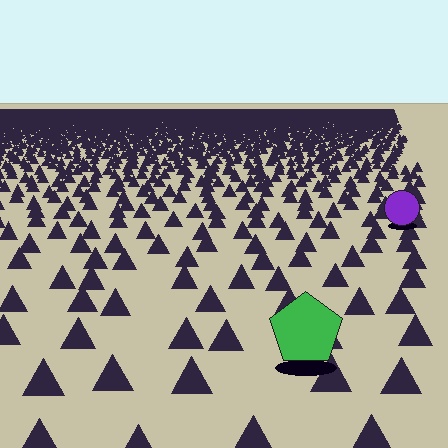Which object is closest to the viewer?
The green pentagon is closest. The texture marks near it are larger and more spread out.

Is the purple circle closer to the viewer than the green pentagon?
No. The green pentagon is closer — you can tell from the texture gradient: the ground texture is coarser near it.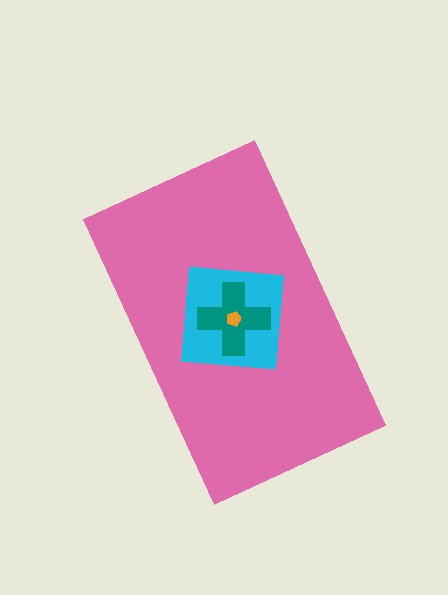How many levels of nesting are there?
4.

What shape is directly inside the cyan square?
The teal cross.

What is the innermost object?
The orange pentagon.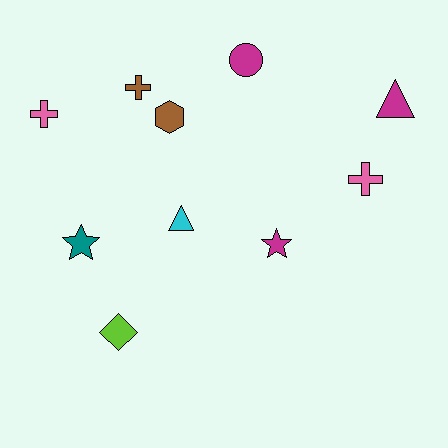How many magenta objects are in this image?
There are 3 magenta objects.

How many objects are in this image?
There are 10 objects.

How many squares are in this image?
There are no squares.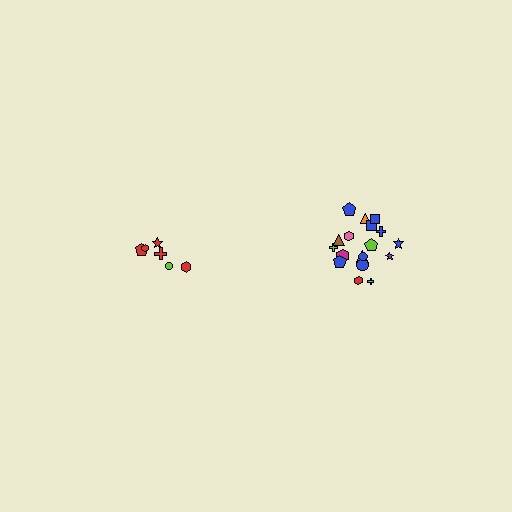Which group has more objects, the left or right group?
The right group.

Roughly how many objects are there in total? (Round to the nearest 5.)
Roughly 25 objects in total.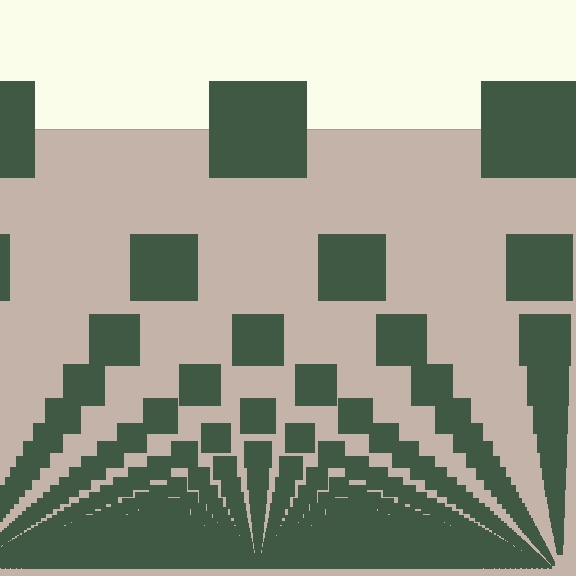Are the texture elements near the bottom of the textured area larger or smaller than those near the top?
Smaller. The gradient is inverted — elements near the bottom are smaller and denser.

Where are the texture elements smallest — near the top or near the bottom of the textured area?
Near the bottom.